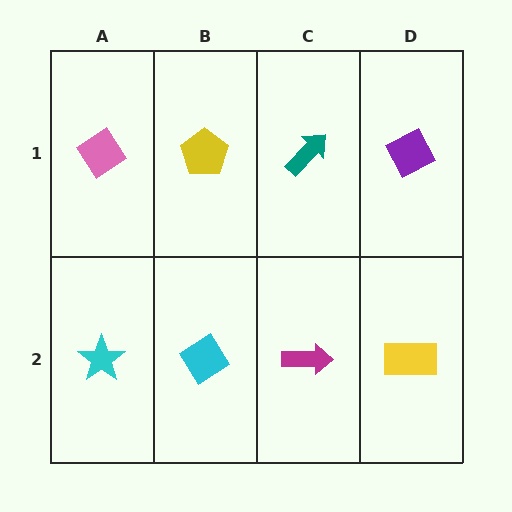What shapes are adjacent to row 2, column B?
A yellow pentagon (row 1, column B), a cyan star (row 2, column A), a magenta arrow (row 2, column C).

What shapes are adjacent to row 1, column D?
A yellow rectangle (row 2, column D), a teal arrow (row 1, column C).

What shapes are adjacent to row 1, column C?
A magenta arrow (row 2, column C), a yellow pentagon (row 1, column B), a purple diamond (row 1, column D).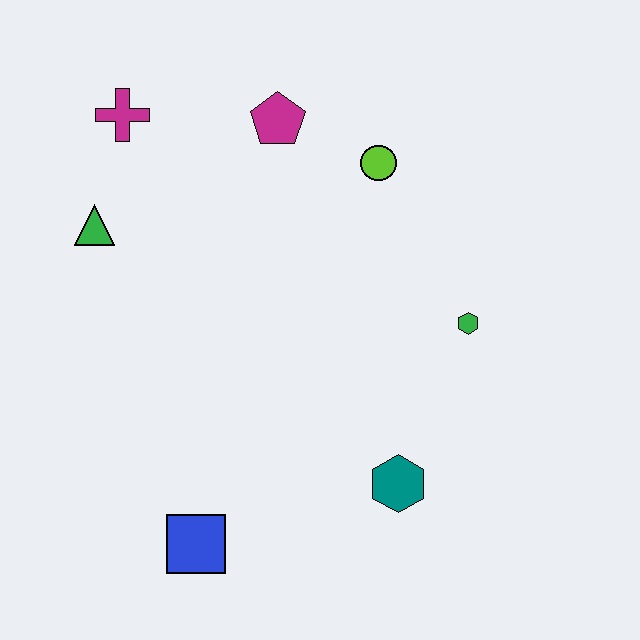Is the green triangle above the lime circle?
No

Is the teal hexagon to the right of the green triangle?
Yes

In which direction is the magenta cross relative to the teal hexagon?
The magenta cross is above the teal hexagon.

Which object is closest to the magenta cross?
The green triangle is closest to the magenta cross.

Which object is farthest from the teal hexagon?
The magenta cross is farthest from the teal hexagon.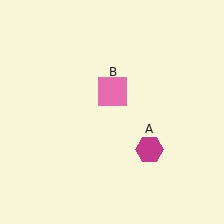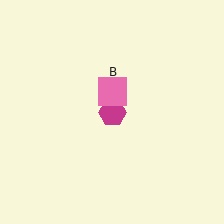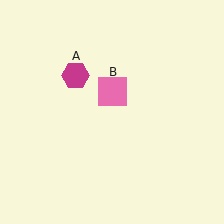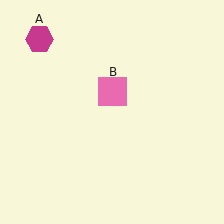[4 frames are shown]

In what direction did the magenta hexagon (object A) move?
The magenta hexagon (object A) moved up and to the left.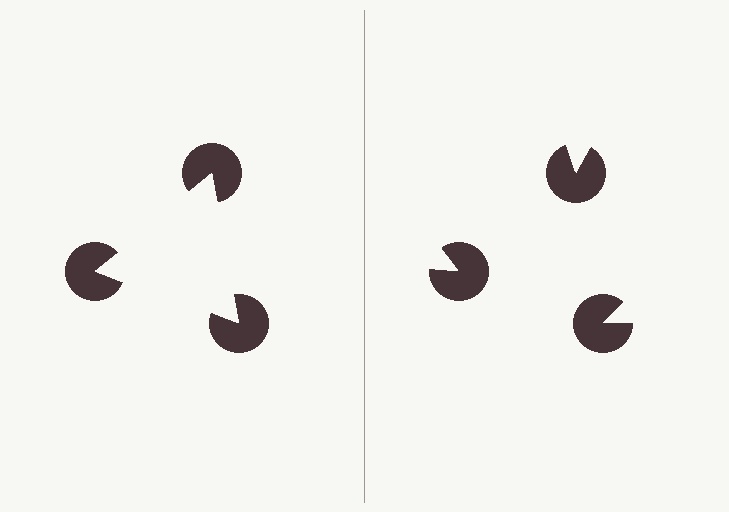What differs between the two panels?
The pac-man discs are positioned identically on both sides; only the wedge orientations differ. On the left they align to a triangle; on the right they are misaligned.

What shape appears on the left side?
An illusory triangle.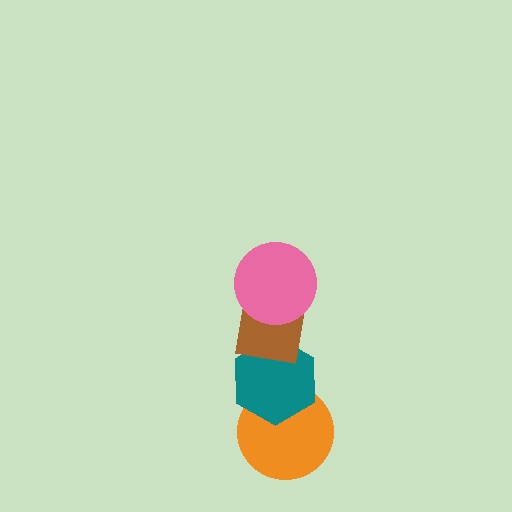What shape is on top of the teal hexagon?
The brown square is on top of the teal hexagon.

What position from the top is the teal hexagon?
The teal hexagon is 3rd from the top.